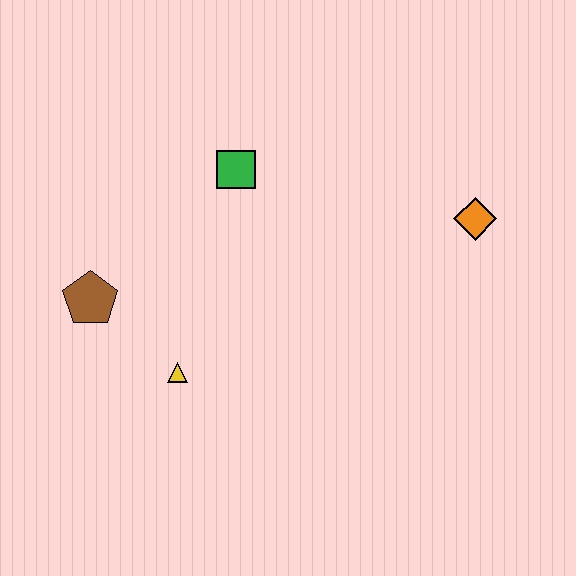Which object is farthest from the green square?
The orange diamond is farthest from the green square.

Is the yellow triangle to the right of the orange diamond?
No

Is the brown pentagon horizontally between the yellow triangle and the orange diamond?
No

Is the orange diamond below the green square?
Yes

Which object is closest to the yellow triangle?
The brown pentagon is closest to the yellow triangle.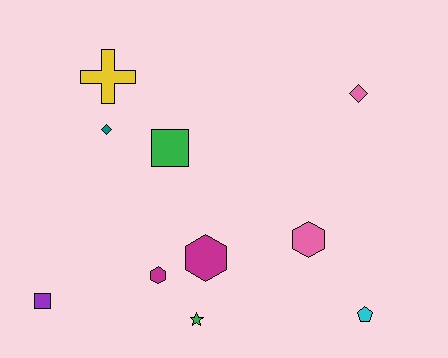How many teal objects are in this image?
There is 1 teal object.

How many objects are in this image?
There are 10 objects.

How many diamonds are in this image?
There are 2 diamonds.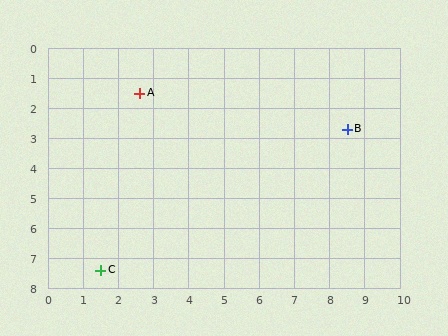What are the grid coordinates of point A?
Point A is at approximately (2.6, 1.5).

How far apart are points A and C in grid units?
Points A and C are about 6.0 grid units apart.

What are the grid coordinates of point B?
Point B is at approximately (8.5, 2.7).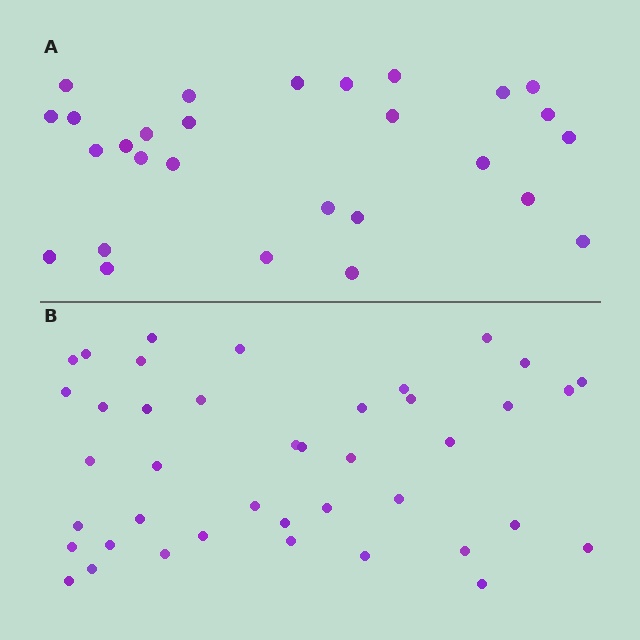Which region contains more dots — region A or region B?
Region B (the bottom region) has more dots.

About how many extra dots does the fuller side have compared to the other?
Region B has approximately 15 more dots than region A.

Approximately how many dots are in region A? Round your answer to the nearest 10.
About 30 dots. (The exact count is 28, which rounds to 30.)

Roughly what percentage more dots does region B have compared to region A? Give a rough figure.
About 45% more.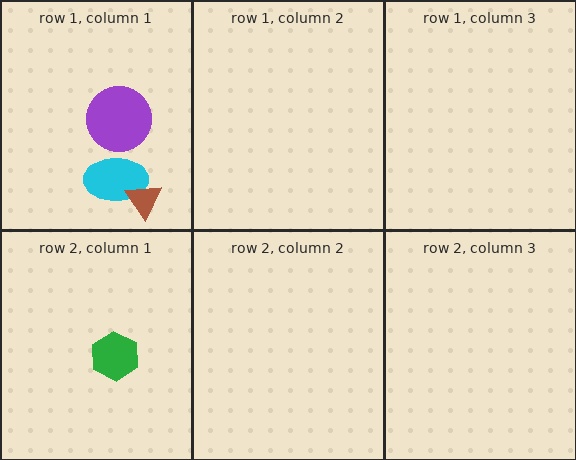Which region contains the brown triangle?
The row 1, column 1 region.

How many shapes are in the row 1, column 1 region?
3.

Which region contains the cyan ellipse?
The row 1, column 1 region.